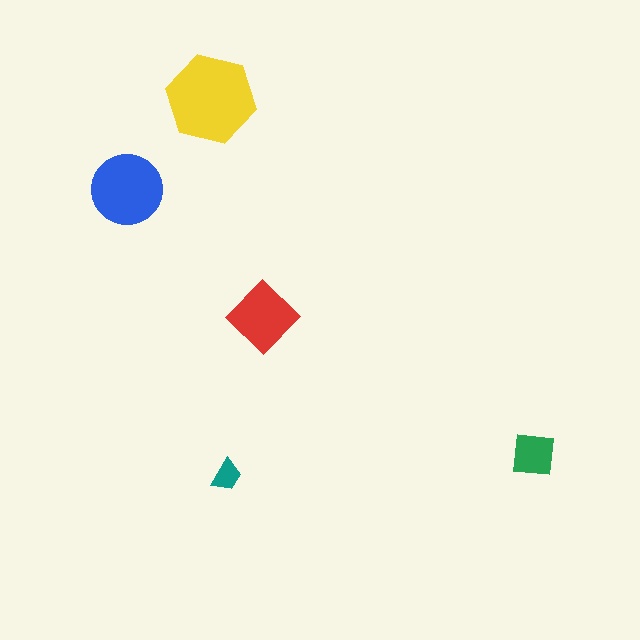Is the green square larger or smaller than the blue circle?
Smaller.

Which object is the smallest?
The teal trapezoid.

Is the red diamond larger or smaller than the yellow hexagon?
Smaller.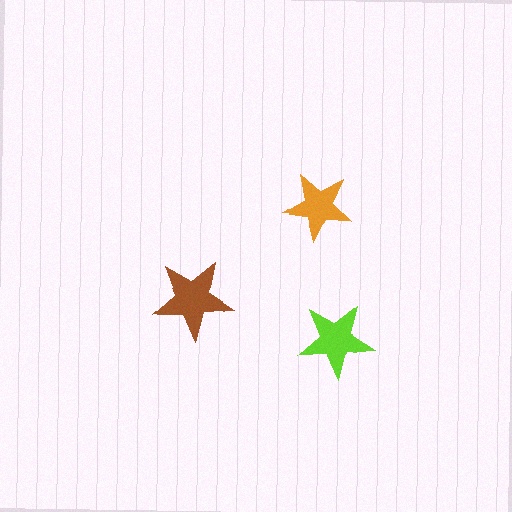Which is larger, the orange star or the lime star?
The lime one.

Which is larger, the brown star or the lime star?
The brown one.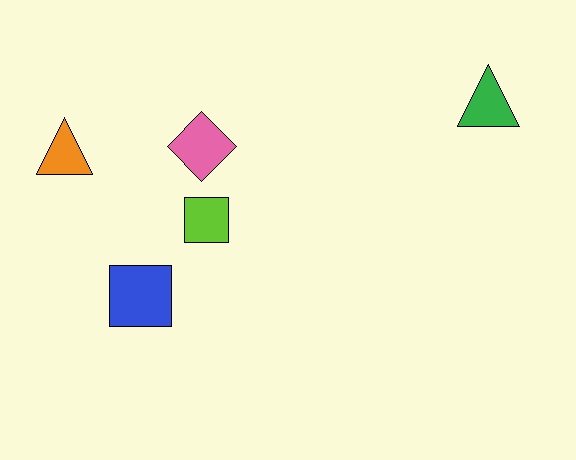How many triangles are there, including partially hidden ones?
There are 2 triangles.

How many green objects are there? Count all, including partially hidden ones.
There is 1 green object.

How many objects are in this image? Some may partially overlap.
There are 5 objects.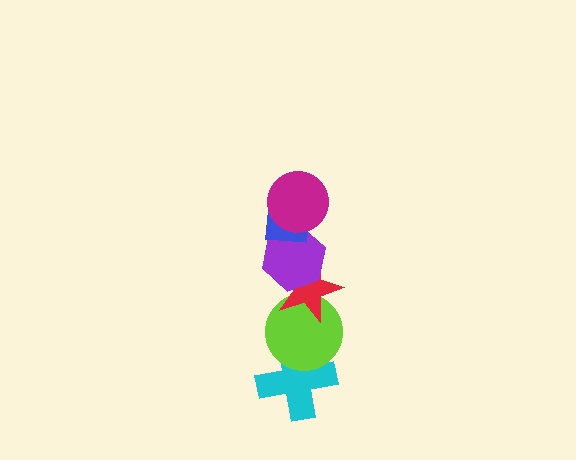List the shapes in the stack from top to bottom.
From top to bottom: the magenta circle, the blue square, the purple hexagon, the red star, the lime circle, the cyan cross.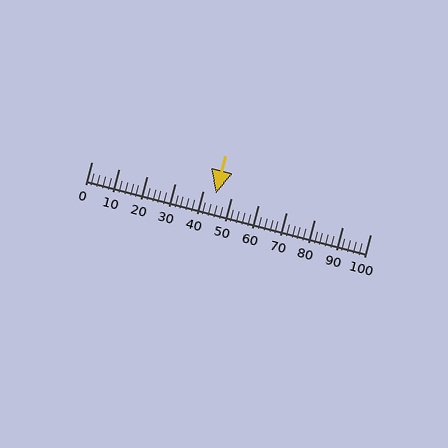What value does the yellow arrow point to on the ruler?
The yellow arrow points to approximately 45.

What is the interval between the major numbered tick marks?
The major tick marks are spaced 10 units apart.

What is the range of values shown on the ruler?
The ruler shows values from 0 to 100.